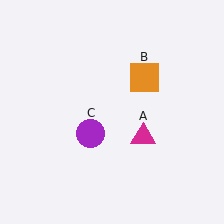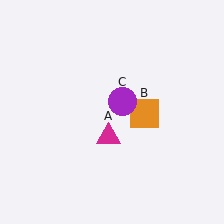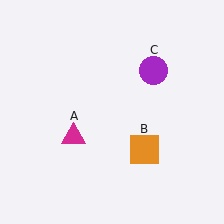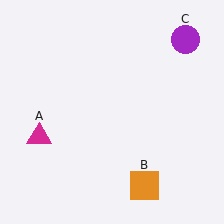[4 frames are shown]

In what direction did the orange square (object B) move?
The orange square (object B) moved down.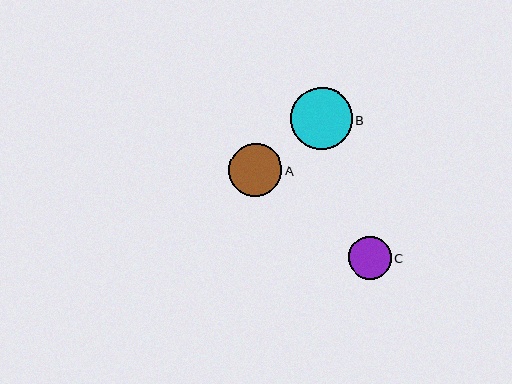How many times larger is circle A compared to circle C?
Circle A is approximately 1.3 times the size of circle C.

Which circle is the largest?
Circle B is the largest with a size of approximately 62 pixels.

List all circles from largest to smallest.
From largest to smallest: B, A, C.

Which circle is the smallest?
Circle C is the smallest with a size of approximately 42 pixels.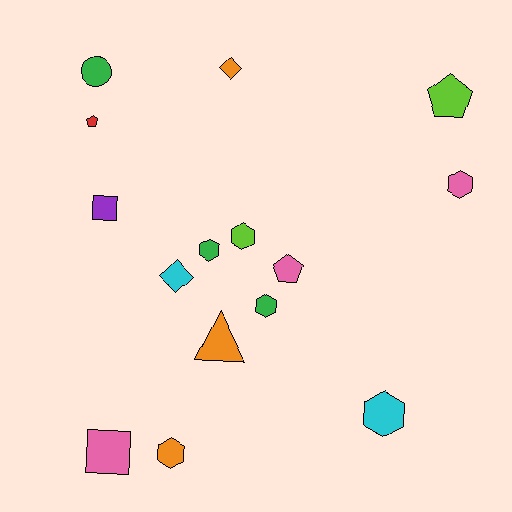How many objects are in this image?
There are 15 objects.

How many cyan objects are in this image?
There are 2 cyan objects.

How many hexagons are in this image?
There are 6 hexagons.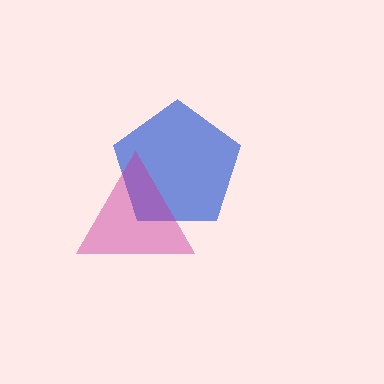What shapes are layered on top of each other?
The layered shapes are: a blue pentagon, a magenta triangle.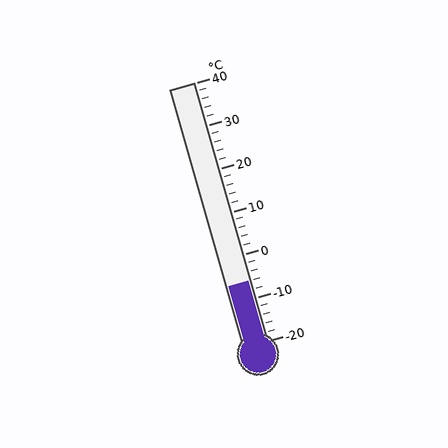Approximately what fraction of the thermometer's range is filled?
The thermometer is filled to approximately 25% of its range.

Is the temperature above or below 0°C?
The temperature is below 0°C.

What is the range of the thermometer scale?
The thermometer scale ranges from -20°C to 40°C.